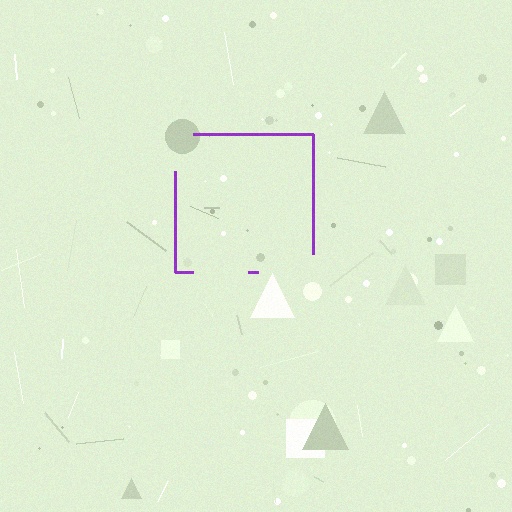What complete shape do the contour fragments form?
The contour fragments form a square.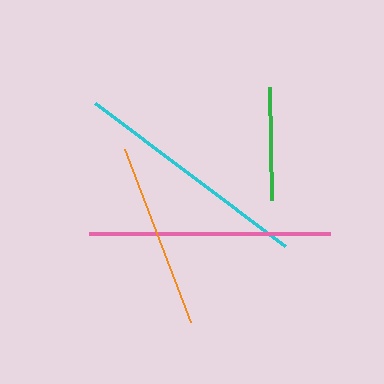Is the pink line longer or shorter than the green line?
The pink line is longer than the green line.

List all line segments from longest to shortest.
From longest to shortest: pink, cyan, orange, green.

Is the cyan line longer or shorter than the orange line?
The cyan line is longer than the orange line.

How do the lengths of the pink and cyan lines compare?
The pink and cyan lines are approximately the same length.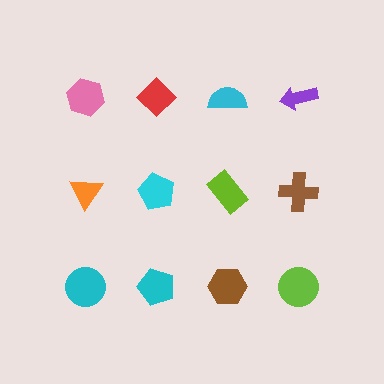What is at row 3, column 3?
A brown hexagon.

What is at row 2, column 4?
A brown cross.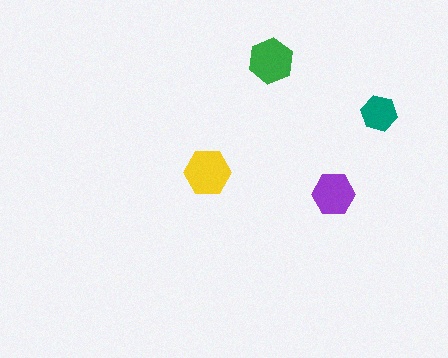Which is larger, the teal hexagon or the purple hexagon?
The purple one.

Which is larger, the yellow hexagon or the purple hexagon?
The yellow one.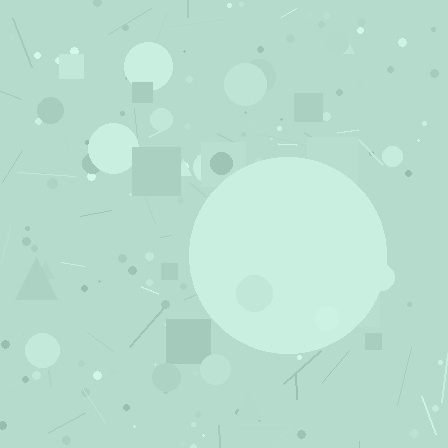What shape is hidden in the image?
A circle is hidden in the image.